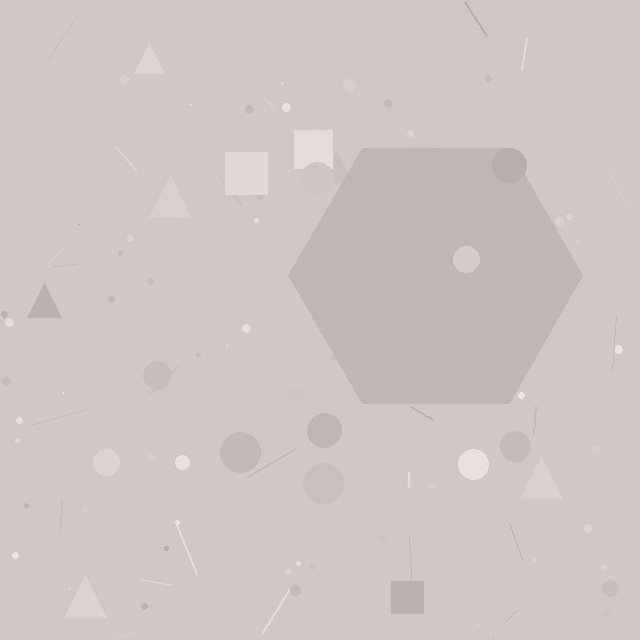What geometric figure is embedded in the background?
A hexagon is embedded in the background.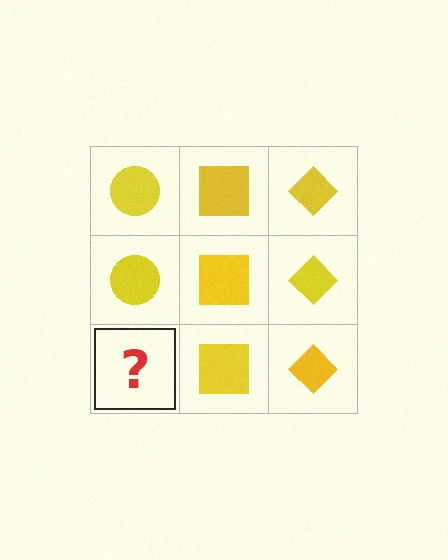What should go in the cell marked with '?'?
The missing cell should contain a yellow circle.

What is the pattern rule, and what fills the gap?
The rule is that each column has a consistent shape. The gap should be filled with a yellow circle.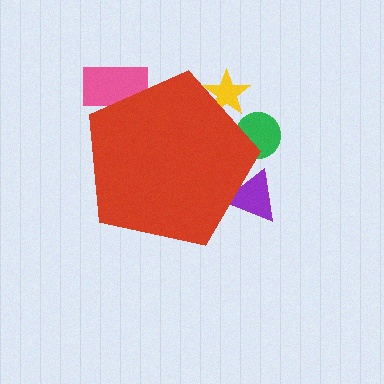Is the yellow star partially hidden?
Yes, the yellow star is partially hidden behind the red pentagon.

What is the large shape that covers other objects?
A red pentagon.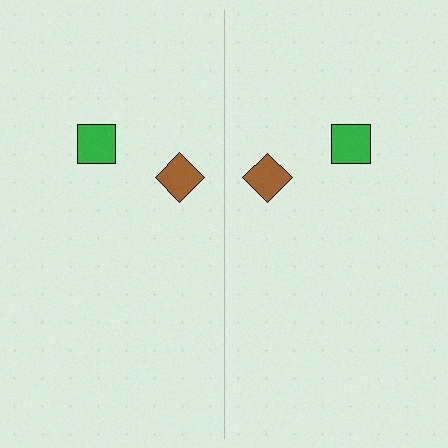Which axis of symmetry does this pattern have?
The pattern has a vertical axis of symmetry running through the center of the image.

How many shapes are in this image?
There are 4 shapes in this image.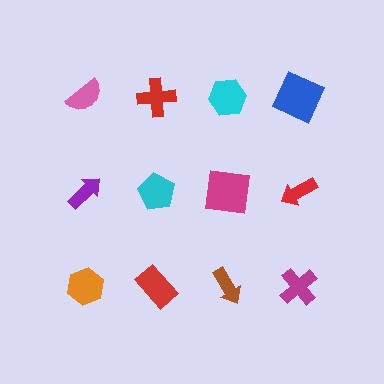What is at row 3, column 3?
A brown arrow.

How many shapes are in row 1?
4 shapes.